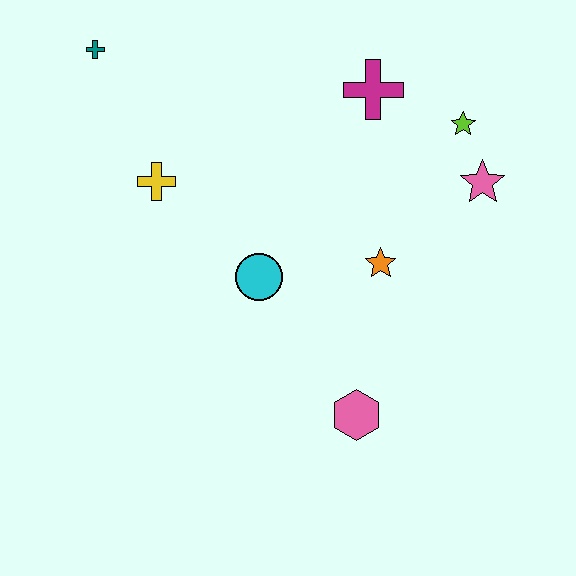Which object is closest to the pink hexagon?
The orange star is closest to the pink hexagon.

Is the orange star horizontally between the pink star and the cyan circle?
Yes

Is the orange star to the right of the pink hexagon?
Yes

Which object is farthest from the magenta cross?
The pink hexagon is farthest from the magenta cross.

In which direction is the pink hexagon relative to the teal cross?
The pink hexagon is below the teal cross.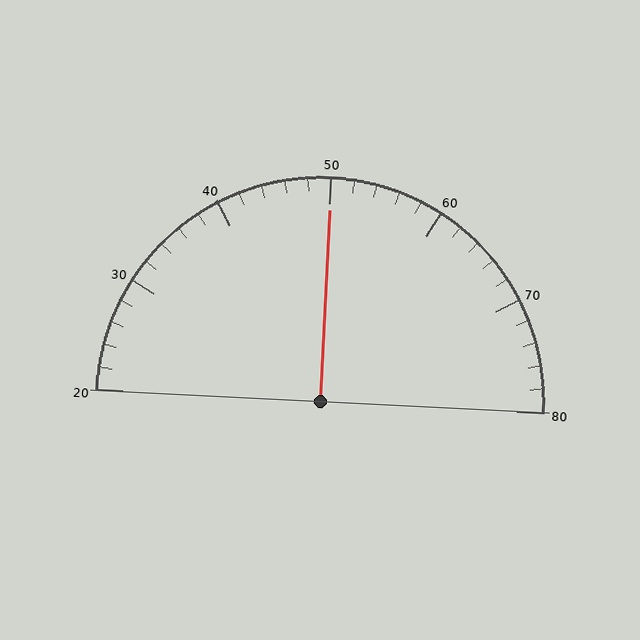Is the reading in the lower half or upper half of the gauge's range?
The reading is in the upper half of the range (20 to 80).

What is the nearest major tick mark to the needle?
The nearest major tick mark is 50.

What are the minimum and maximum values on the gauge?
The gauge ranges from 20 to 80.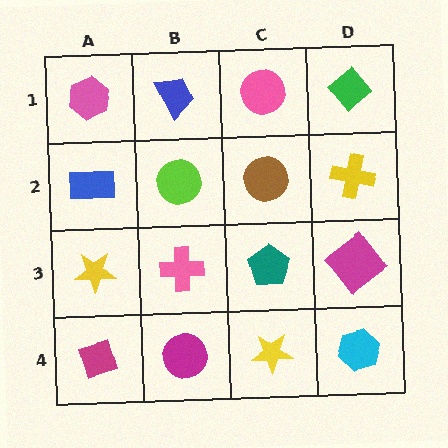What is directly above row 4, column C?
A teal pentagon.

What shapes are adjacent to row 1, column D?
A yellow cross (row 2, column D), a pink circle (row 1, column C).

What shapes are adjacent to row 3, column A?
A blue rectangle (row 2, column A), a magenta diamond (row 4, column A), a pink cross (row 3, column B).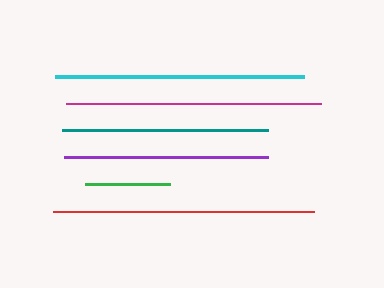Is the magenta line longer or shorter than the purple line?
The magenta line is longer than the purple line.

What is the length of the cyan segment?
The cyan segment is approximately 249 pixels long.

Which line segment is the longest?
The red line is the longest at approximately 261 pixels.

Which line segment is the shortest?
The green line is the shortest at approximately 85 pixels.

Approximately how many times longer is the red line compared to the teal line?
The red line is approximately 1.3 times the length of the teal line.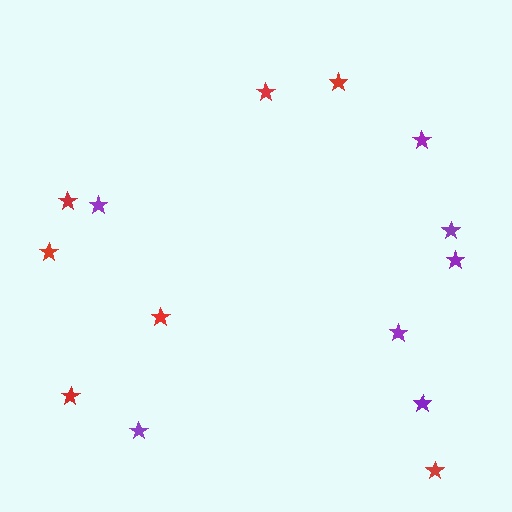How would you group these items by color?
There are 2 groups: one group of red stars (7) and one group of purple stars (7).